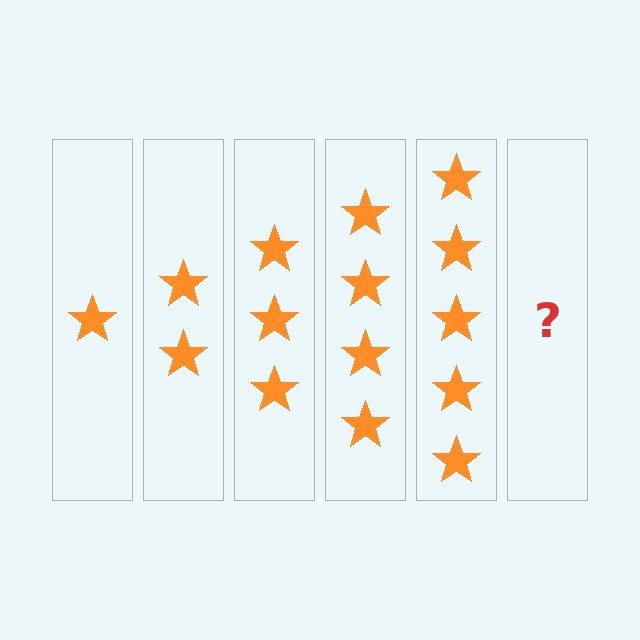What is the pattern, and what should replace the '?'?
The pattern is that each step adds one more star. The '?' should be 6 stars.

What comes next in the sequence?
The next element should be 6 stars.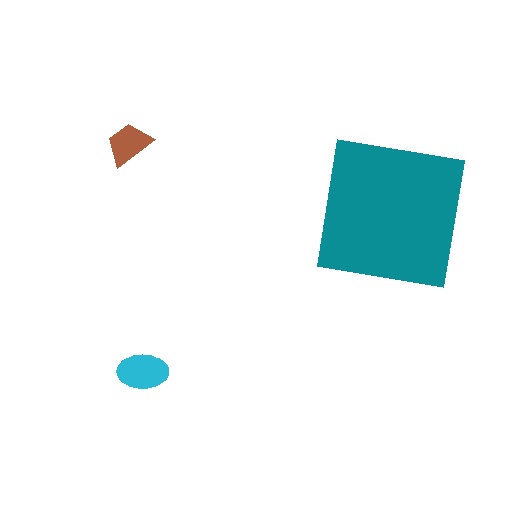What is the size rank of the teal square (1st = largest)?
1st.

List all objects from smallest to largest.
The brown trapezoid, the cyan ellipse, the teal square.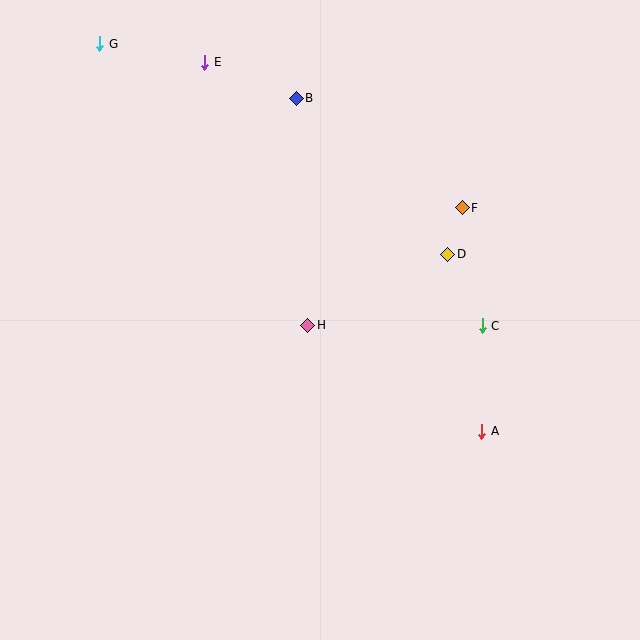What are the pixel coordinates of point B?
Point B is at (296, 98).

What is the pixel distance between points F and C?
The distance between F and C is 120 pixels.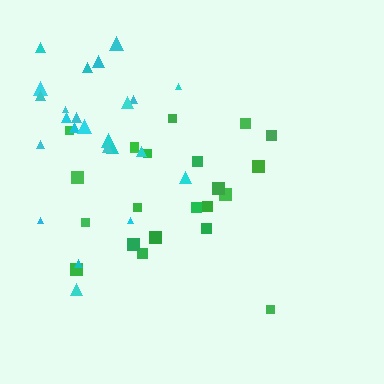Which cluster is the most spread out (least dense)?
Cyan.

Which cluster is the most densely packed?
Green.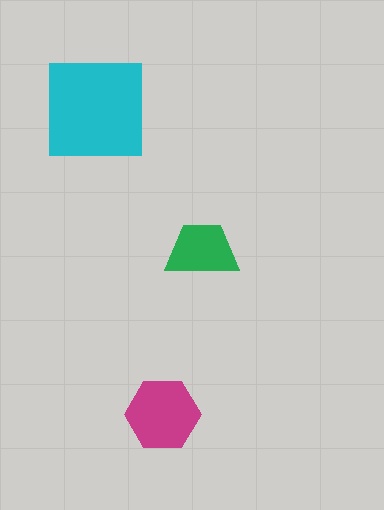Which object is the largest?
The cyan square.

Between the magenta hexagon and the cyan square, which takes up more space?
The cyan square.